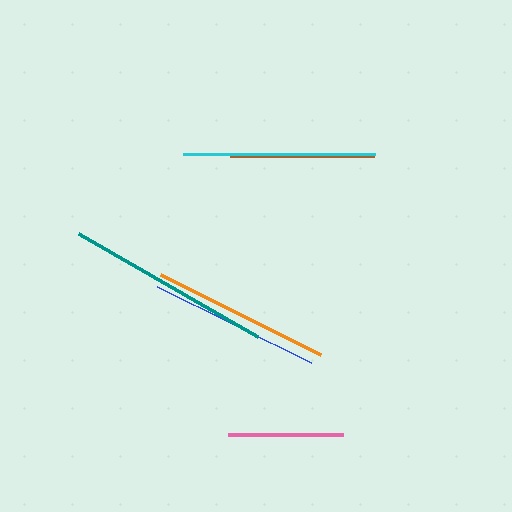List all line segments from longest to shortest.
From longest to shortest: teal, cyan, orange, blue, brown, pink.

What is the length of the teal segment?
The teal segment is approximately 207 pixels long.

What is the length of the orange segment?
The orange segment is approximately 179 pixels long.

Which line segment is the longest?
The teal line is the longest at approximately 207 pixels.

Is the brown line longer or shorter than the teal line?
The teal line is longer than the brown line.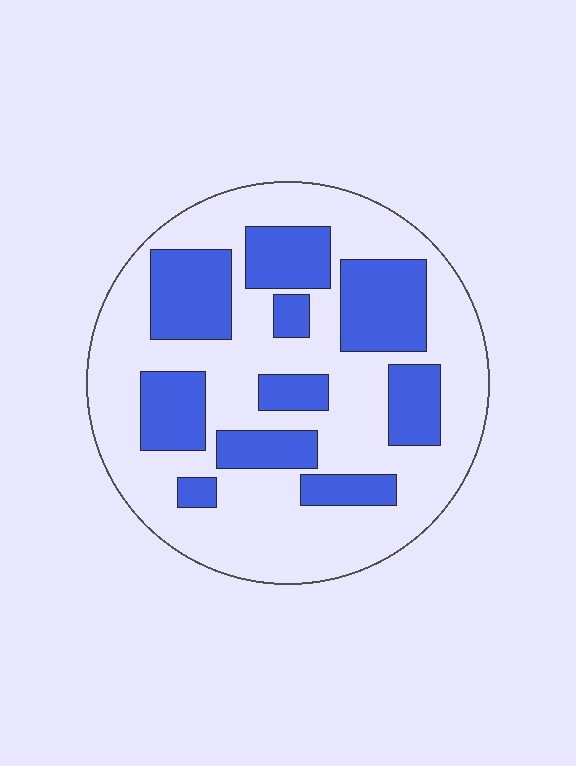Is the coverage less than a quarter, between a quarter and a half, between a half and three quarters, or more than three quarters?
Between a quarter and a half.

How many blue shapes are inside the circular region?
10.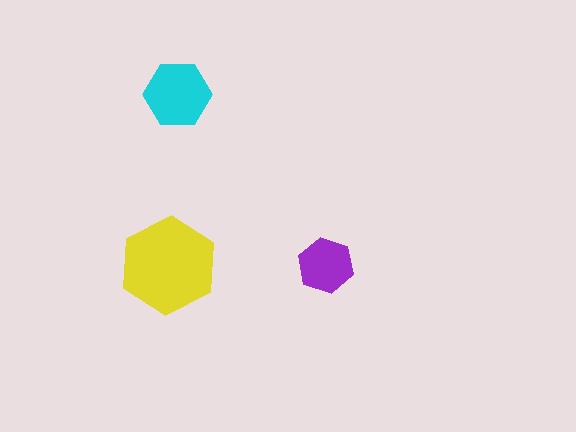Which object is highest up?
The cyan hexagon is topmost.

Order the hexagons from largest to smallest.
the yellow one, the cyan one, the purple one.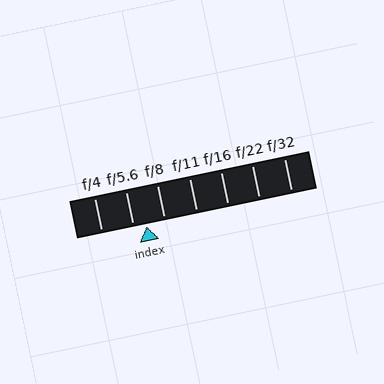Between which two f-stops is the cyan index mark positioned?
The index mark is between f/5.6 and f/8.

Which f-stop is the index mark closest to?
The index mark is closest to f/5.6.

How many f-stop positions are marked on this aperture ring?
There are 7 f-stop positions marked.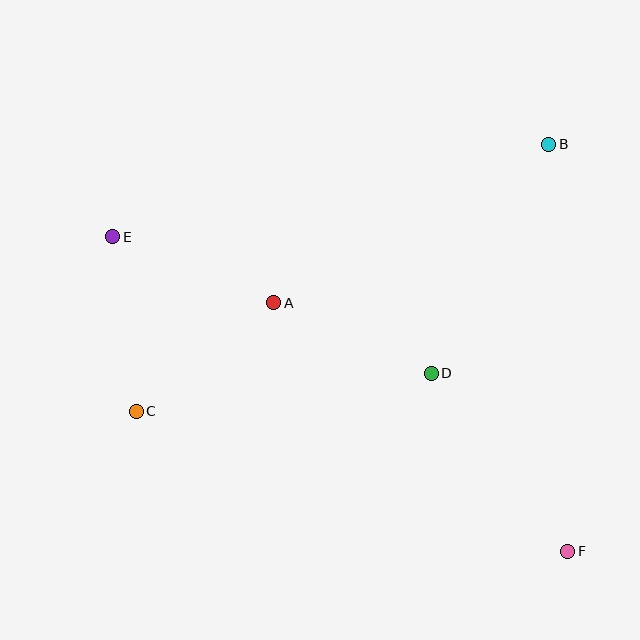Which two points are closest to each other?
Points A and D are closest to each other.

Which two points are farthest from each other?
Points E and F are farthest from each other.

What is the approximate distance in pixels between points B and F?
The distance between B and F is approximately 407 pixels.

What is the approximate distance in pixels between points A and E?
The distance between A and E is approximately 174 pixels.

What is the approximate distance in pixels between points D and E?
The distance between D and E is approximately 347 pixels.